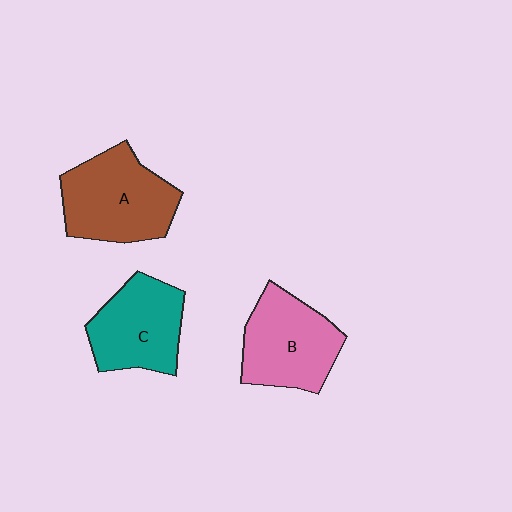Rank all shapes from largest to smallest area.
From largest to smallest: A (brown), B (pink), C (teal).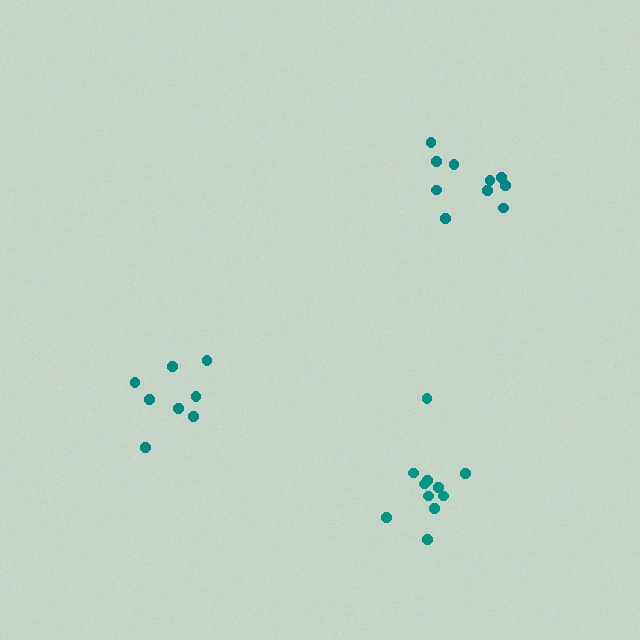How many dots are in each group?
Group 1: 8 dots, Group 2: 10 dots, Group 3: 11 dots (29 total).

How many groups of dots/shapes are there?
There are 3 groups.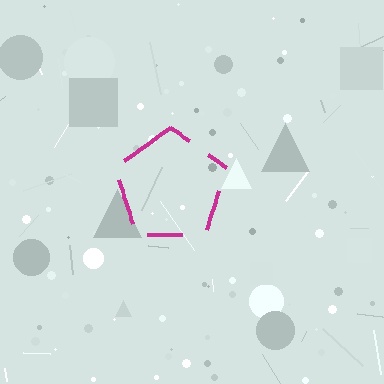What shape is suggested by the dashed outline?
The dashed outline suggests a pentagon.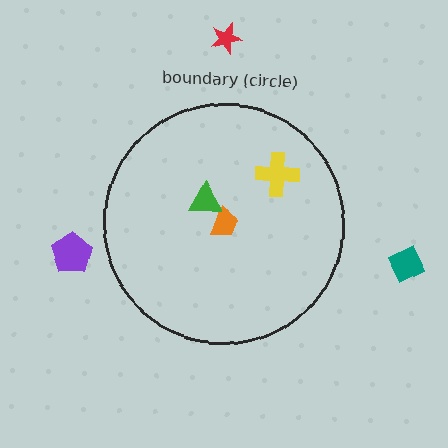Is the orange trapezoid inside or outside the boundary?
Inside.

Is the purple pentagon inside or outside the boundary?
Outside.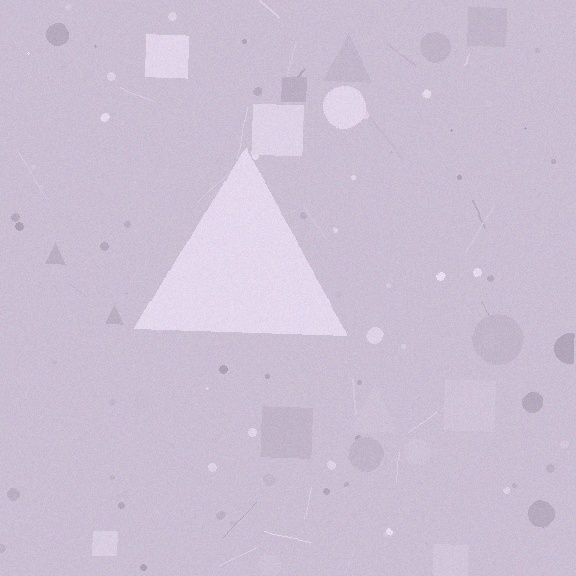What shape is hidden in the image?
A triangle is hidden in the image.